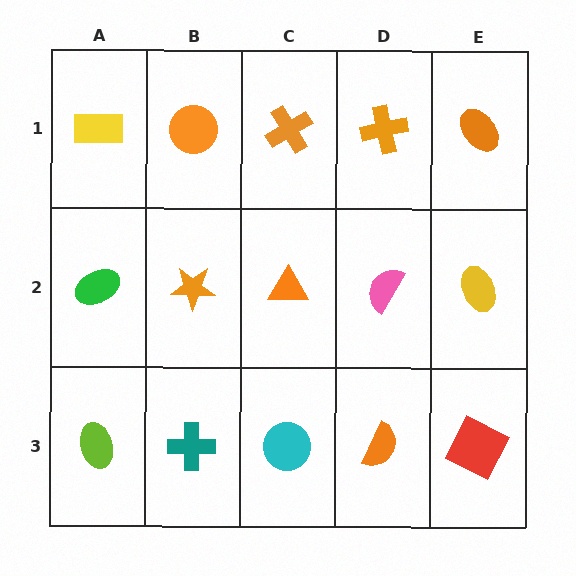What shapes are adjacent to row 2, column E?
An orange ellipse (row 1, column E), a red square (row 3, column E), a pink semicircle (row 2, column D).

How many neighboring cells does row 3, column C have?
3.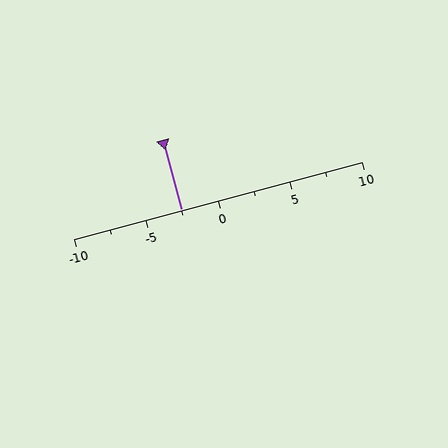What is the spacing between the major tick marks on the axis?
The major ticks are spaced 5 apart.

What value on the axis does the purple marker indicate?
The marker indicates approximately -2.5.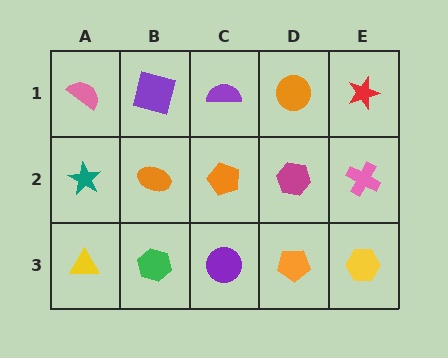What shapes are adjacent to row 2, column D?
An orange circle (row 1, column D), an orange pentagon (row 3, column D), an orange pentagon (row 2, column C), a pink cross (row 2, column E).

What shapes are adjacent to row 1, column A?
A teal star (row 2, column A), a purple square (row 1, column B).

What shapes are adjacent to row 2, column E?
A red star (row 1, column E), a yellow hexagon (row 3, column E), a magenta hexagon (row 2, column D).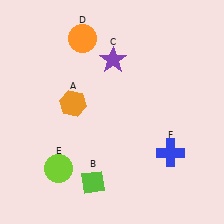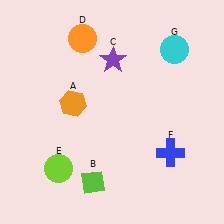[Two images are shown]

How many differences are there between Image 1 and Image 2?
There is 1 difference between the two images.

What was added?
A cyan circle (G) was added in Image 2.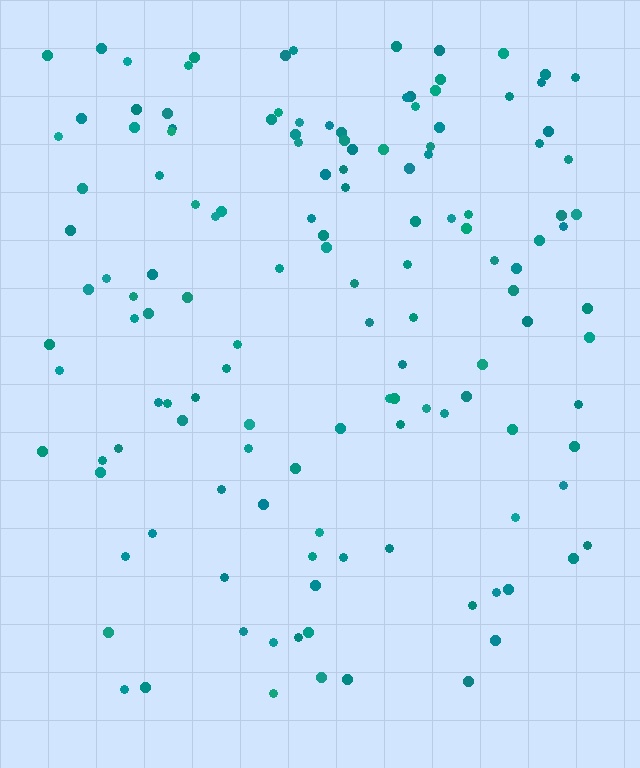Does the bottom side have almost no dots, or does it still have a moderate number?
Still a moderate number, just noticeably fewer than the top.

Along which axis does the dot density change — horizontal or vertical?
Vertical.